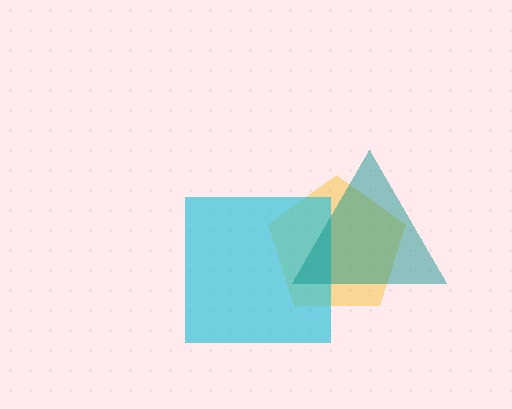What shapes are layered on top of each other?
The layered shapes are: a yellow pentagon, a cyan square, a teal triangle.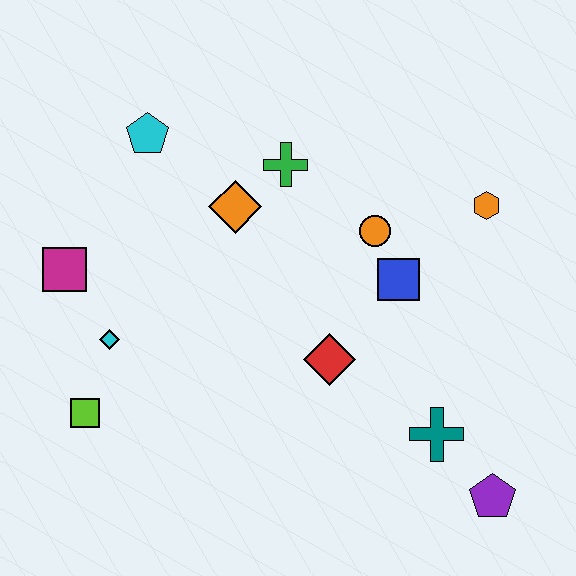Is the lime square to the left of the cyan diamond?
Yes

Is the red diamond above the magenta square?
No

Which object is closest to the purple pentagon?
The teal cross is closest to the purple pentagon.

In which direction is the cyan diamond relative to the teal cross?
The cyan diamond is to the left of the teal cross.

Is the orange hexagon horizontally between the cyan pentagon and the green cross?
No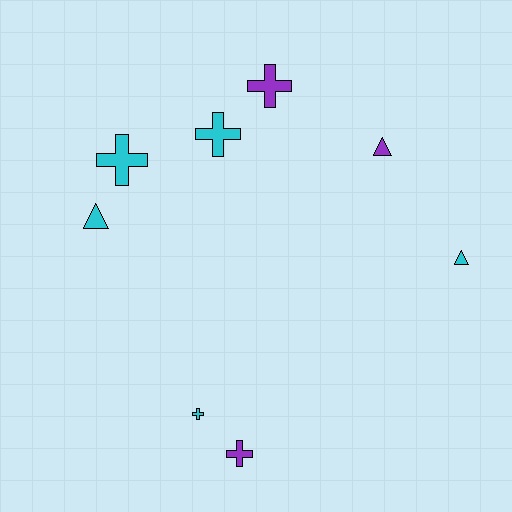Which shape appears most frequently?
Cross, with 5 objects.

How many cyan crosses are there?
There are 3 cyan crosses.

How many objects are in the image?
There are 8 objects.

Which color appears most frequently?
Cyan, with 5 objects.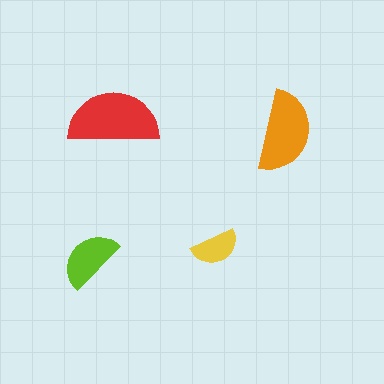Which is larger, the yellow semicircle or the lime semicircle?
The lime one.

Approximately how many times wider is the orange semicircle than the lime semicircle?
About 1.5 times wider.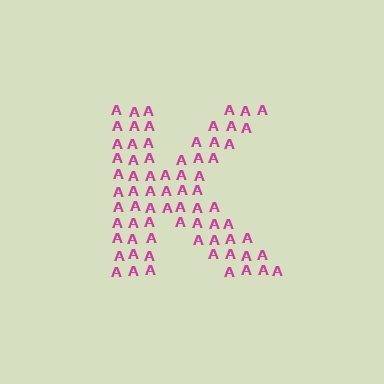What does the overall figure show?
The overall figure shows the letter K.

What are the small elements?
The small elements are letter A's.